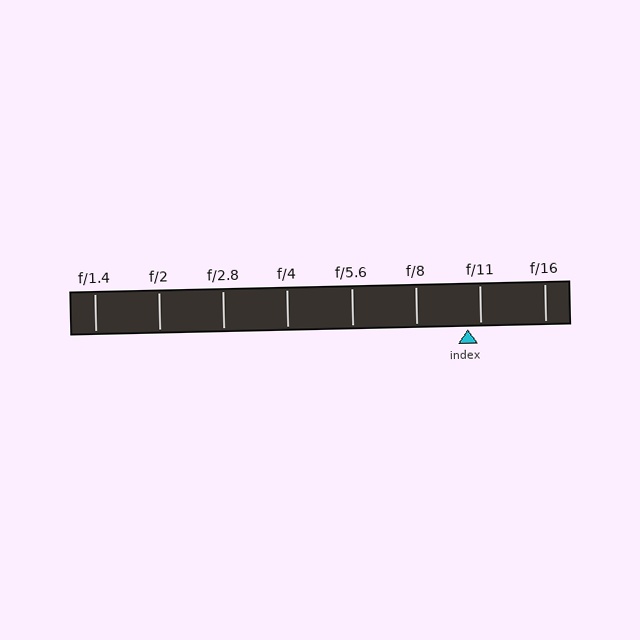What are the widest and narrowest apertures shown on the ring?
The widest aperture shown is f/1.4 and the narrowest is f/16.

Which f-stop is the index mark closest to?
The index mark is closest to f/11.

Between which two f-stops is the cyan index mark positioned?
The index mark is between f/8 and f/11.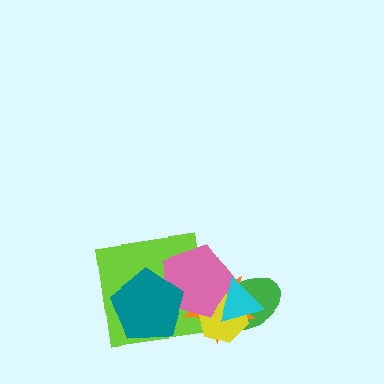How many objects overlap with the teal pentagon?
2 objects overlap with the teal pentagon.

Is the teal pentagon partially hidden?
No, no other shape covers it.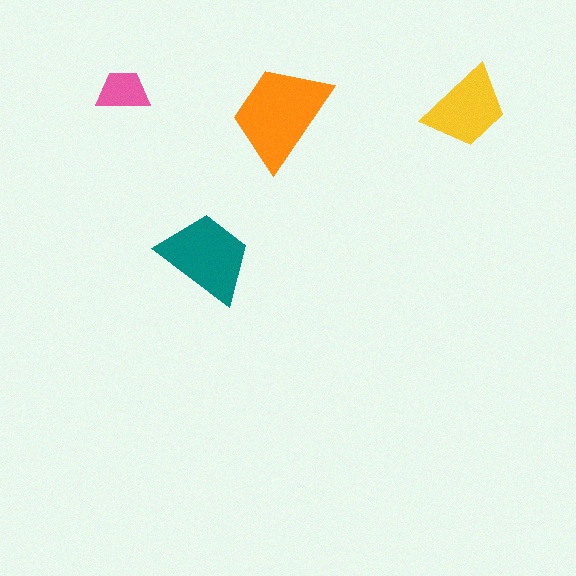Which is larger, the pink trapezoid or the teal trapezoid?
The teal one.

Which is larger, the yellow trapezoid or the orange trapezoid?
The orange one.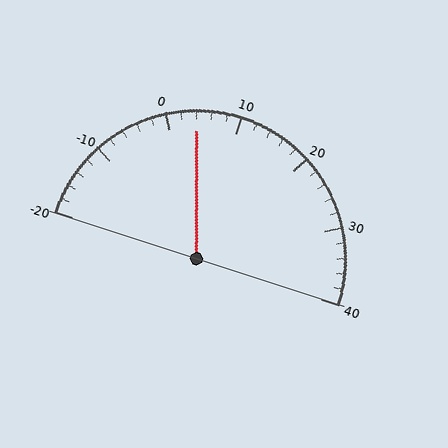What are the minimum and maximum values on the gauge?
The gauge ranges from -20 to 40.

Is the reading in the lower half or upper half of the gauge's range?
The reading is in the lower half of the range (-20 to 40).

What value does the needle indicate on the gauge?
The needle indicates approximately 4.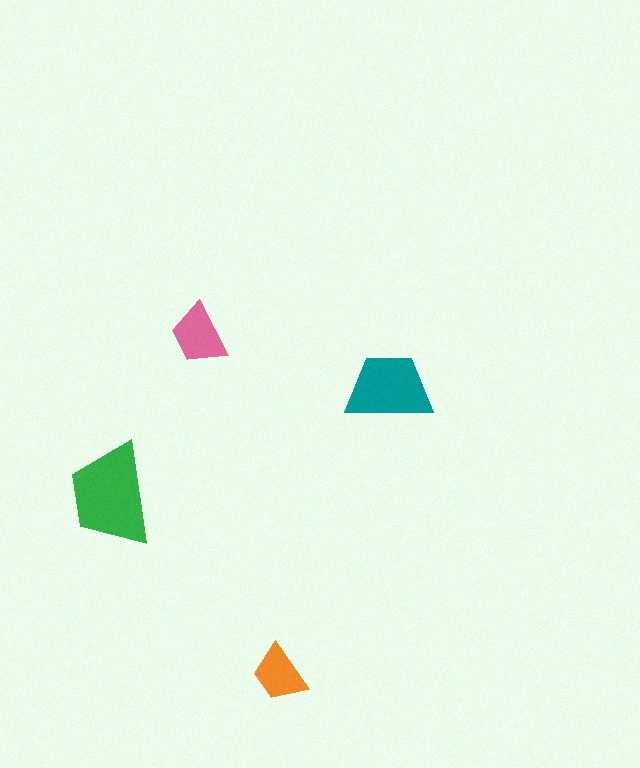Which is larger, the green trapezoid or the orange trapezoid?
The green one.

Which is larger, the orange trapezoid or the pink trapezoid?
The pink one.